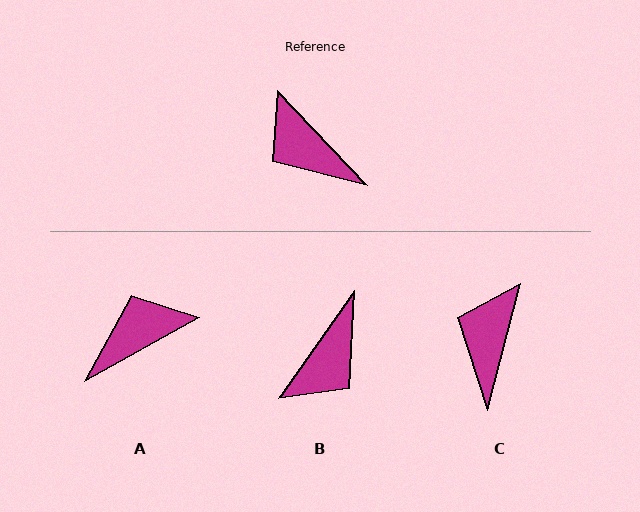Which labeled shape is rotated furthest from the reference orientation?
A, about 104 degrees away.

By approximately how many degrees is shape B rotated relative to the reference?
Approximately 102 degrees counter-clockwise.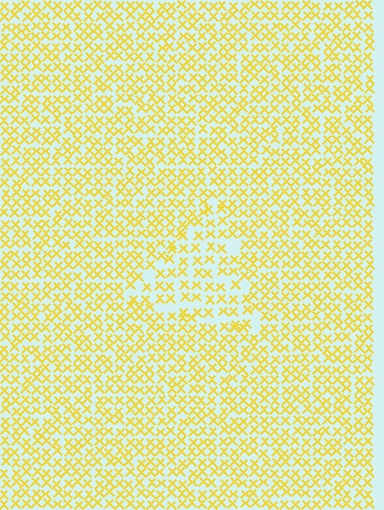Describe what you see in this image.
The image contains small yellow elements arranged at two different densities. A triangle-shaped region is visible where the elements are less densely packed than the surrounding area.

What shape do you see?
I see a triangle.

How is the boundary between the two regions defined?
The boundary is defined by a change in element density (approximately 1.5x ratio). All elements are the same color, size, and shape.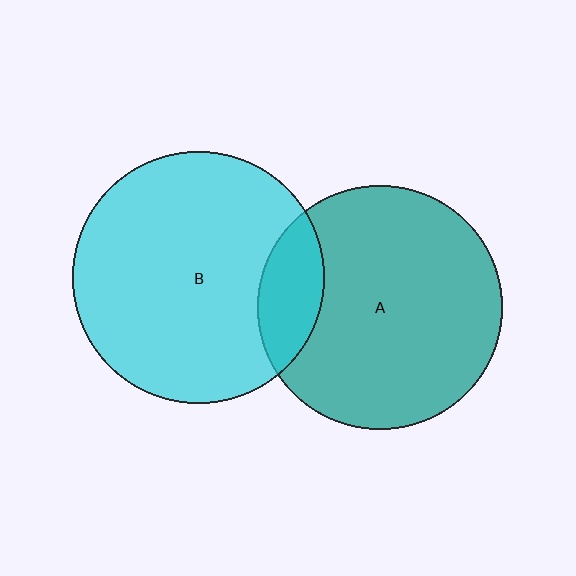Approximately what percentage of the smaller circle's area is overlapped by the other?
Approximately 15%.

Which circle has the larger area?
Circle B (cyan).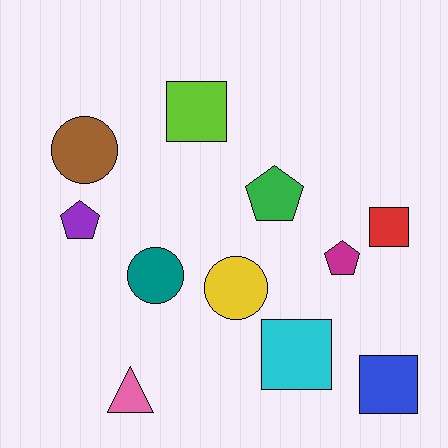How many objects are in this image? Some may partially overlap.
There are 11 objects.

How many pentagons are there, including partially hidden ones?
There are 3 pentagons.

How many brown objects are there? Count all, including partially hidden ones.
There is 1 brown object.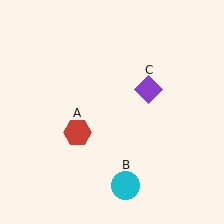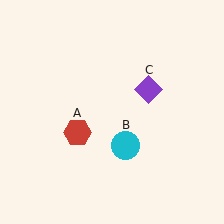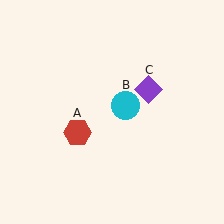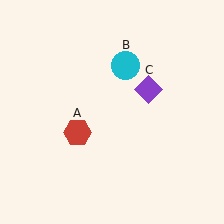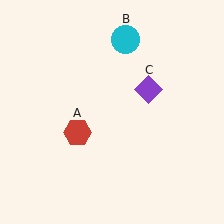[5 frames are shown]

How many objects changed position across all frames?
1 object changed position: cyan circle (object B).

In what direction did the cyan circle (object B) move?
The cyan circle (object B) moved up.